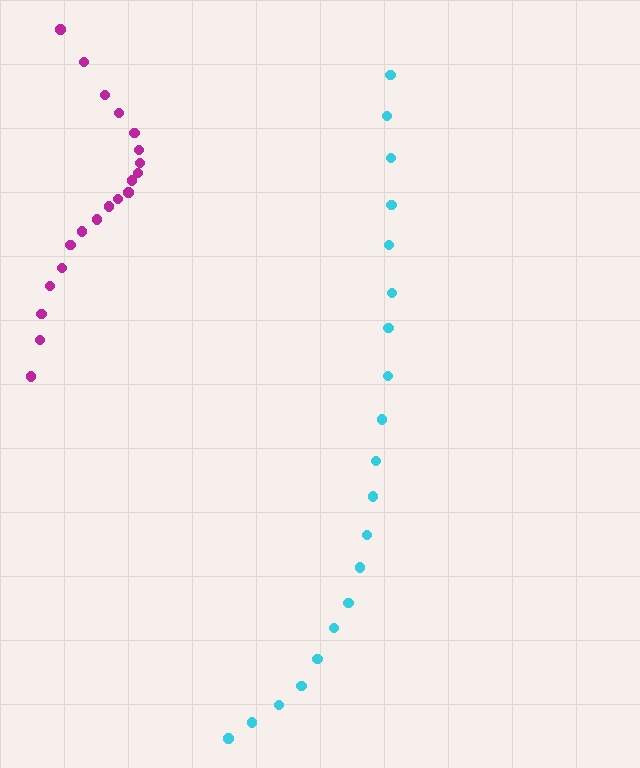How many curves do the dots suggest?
There are 2 distinct paths.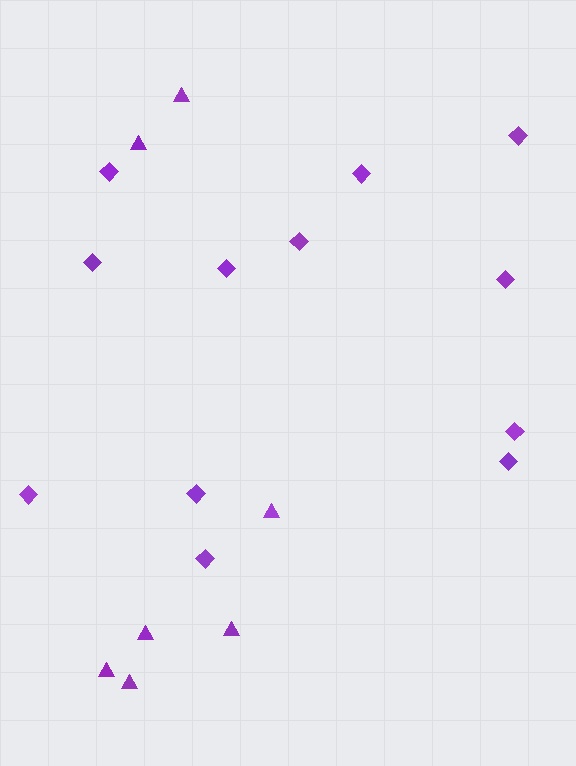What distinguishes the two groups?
There are 2 groups: one group of diamonds (12) and one group of triangles (7).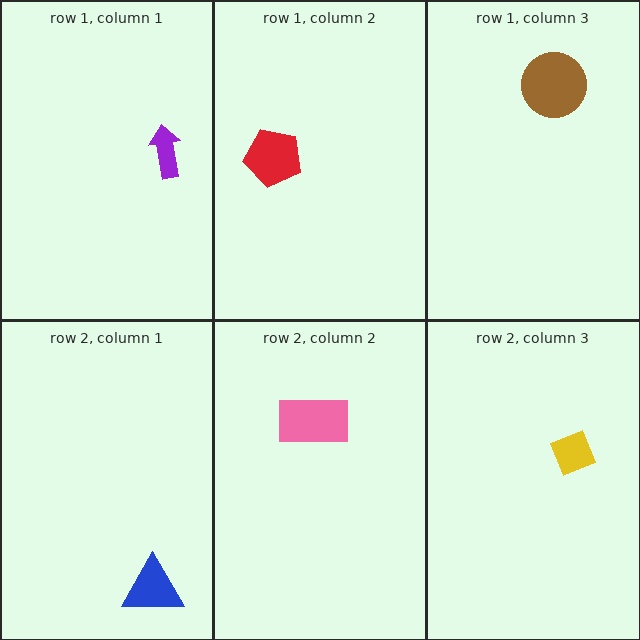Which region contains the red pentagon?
The row 1, column 2 region.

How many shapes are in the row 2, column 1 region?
1.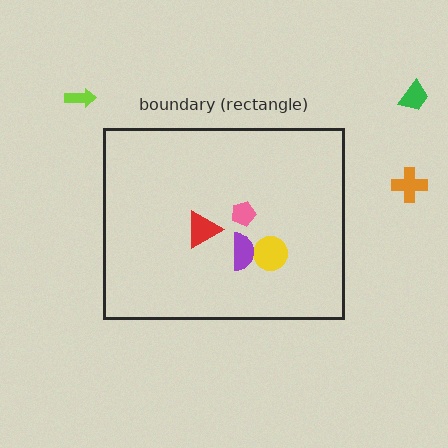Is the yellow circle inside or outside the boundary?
Inside.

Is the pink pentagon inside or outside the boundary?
Inside.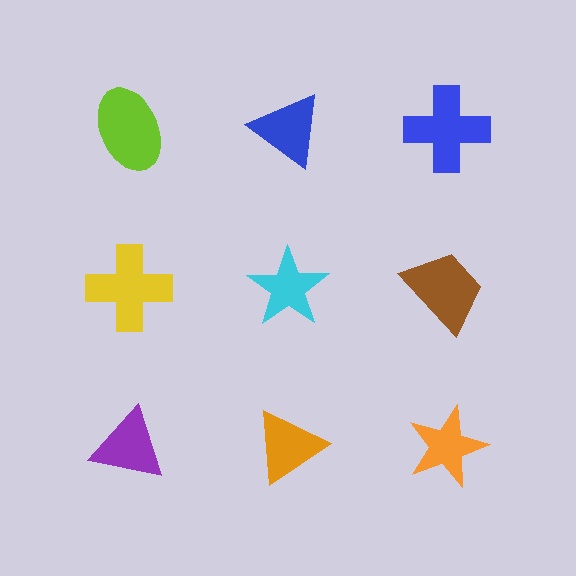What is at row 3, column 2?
An orange triangle.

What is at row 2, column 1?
A yellow cross.